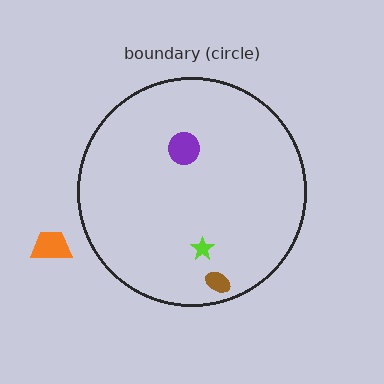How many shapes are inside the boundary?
3 inside, 1 outside.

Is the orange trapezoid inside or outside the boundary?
Outside.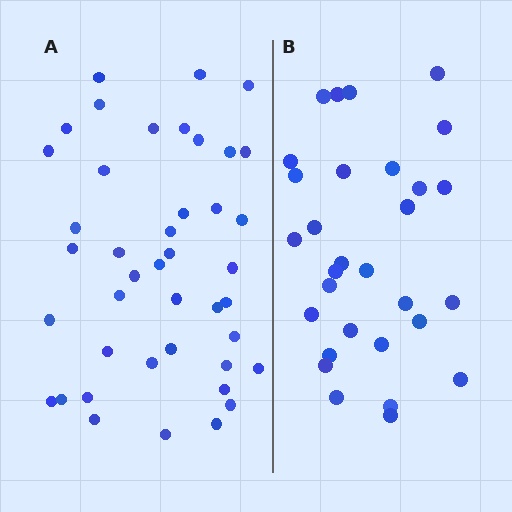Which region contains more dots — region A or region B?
Region A (the left region) has more dots.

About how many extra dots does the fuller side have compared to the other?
Region A has roughly 12 or so more dots than region B.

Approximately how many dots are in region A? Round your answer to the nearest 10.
About 40 dots. (The exact count is 42, which rounds to 40.)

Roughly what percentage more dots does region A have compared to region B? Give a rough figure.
About 40% more.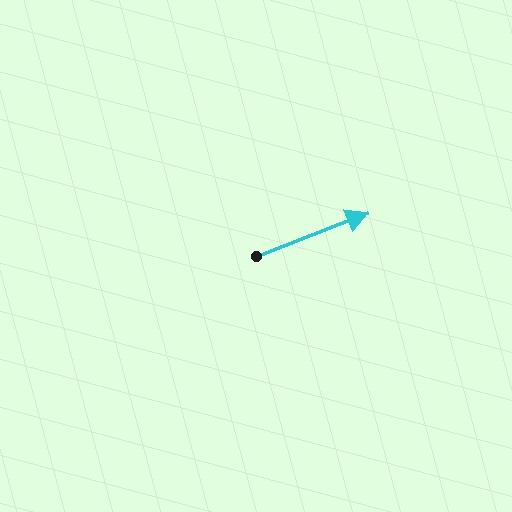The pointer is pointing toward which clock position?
Roughly 2 o'clock.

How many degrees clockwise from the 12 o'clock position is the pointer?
Approximately 69 degrees.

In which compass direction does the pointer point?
East.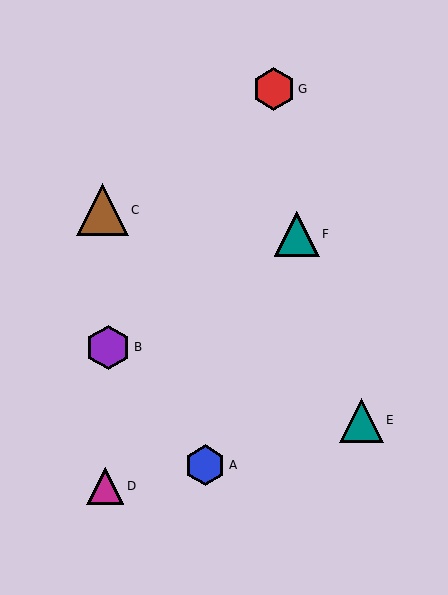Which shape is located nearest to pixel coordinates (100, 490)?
The magenta triangle (labeled D) at (105, 486) is nearest to that location.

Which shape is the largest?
The brown triangle (labeled C) is the largest.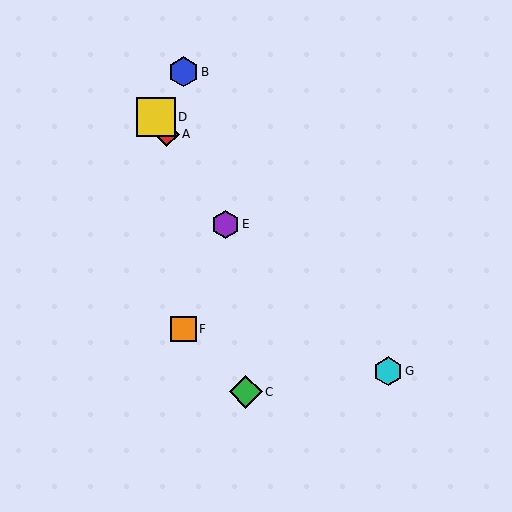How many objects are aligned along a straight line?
3 objects (A, D, E) are aligned along a straight line.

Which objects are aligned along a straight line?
Objects A, D, E are aligned along a straight line.